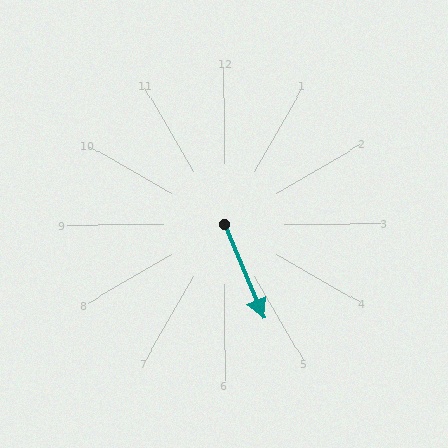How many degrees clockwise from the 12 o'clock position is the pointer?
Approximately 157 degrees.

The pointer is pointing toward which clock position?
Roughly 5 o'clock.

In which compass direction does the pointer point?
Southeast.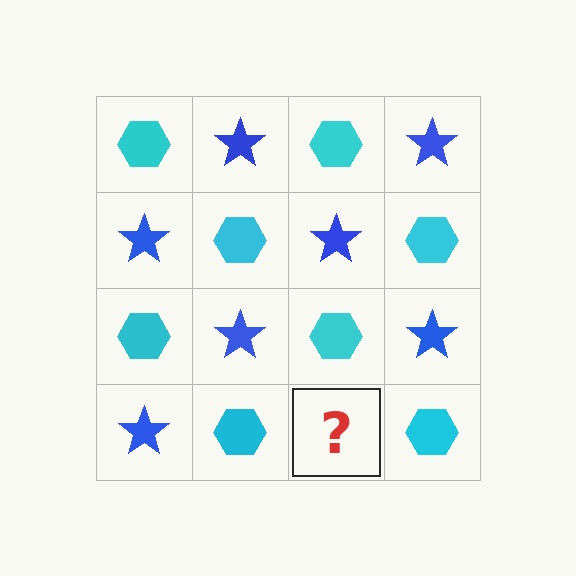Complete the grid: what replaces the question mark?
The question mark should be replaced with a blue star.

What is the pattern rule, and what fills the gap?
The rule is that it alternates cyan hexagon and blue star in a checkerboard pattern. The gap should be filled with a blue star.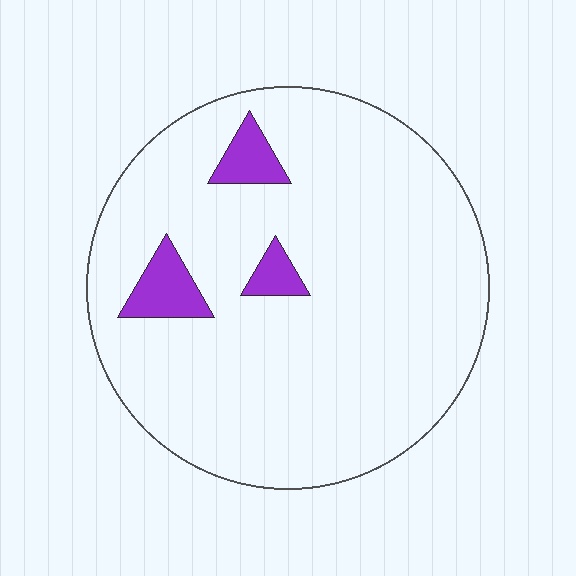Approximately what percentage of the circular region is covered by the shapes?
Approximately 5%.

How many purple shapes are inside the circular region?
3.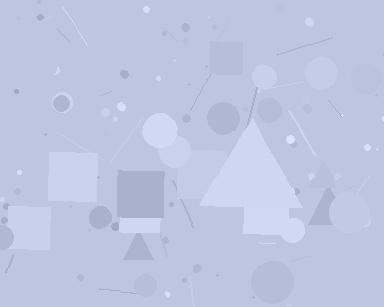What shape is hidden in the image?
A triangle is hidden in the image.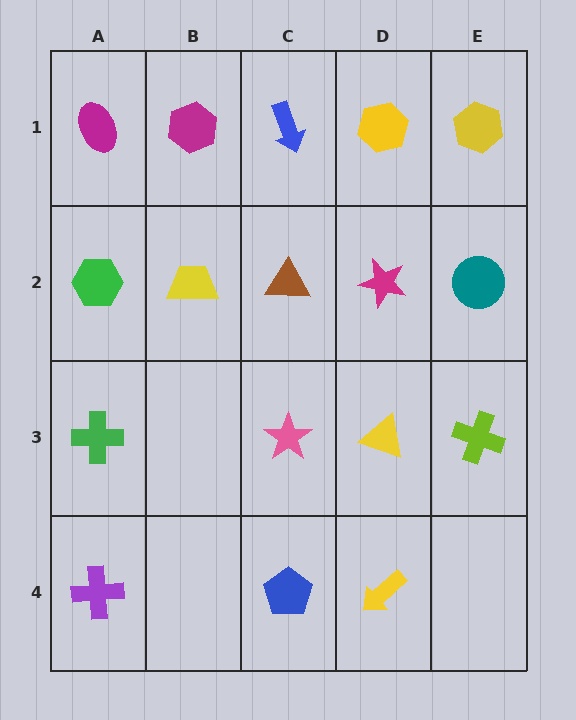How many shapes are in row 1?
5 shapes.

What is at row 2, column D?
A magenta star.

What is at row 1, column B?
A magenta hexagon.